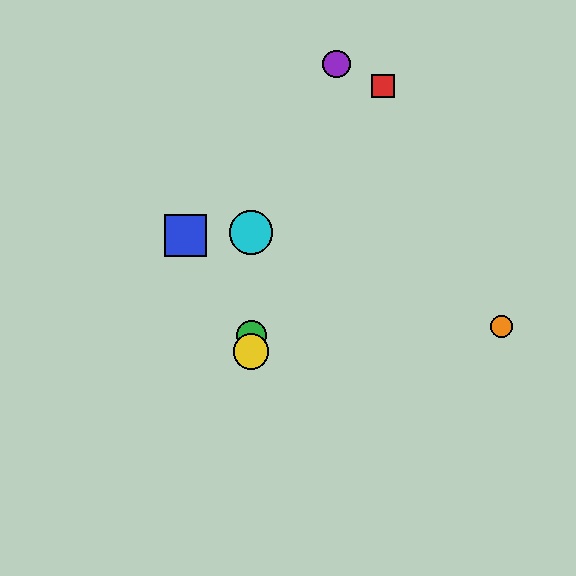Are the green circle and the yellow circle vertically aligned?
Yes, both are at x≈251.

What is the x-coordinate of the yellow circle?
The yellow circle is at x≈251.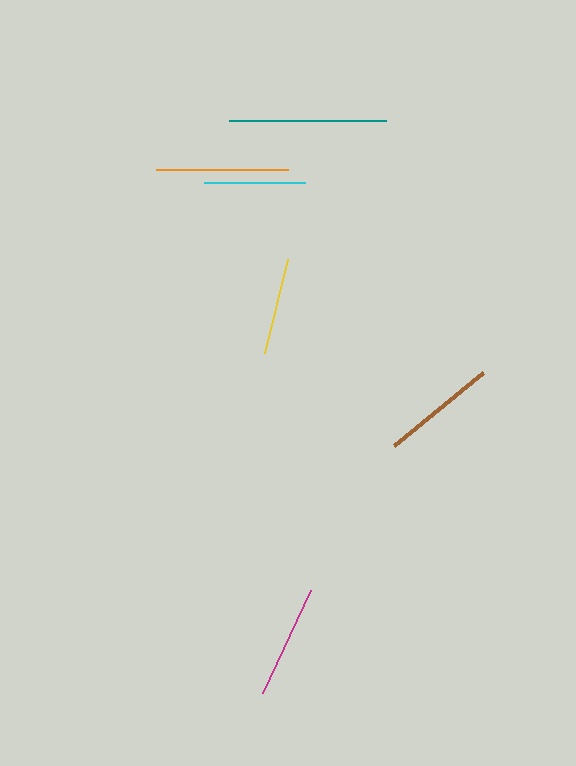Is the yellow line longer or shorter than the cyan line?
The cyan line is longer than the yellow line.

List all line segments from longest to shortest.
From longest to shortest: teal, orange, brown, magenta, cyan, yellow.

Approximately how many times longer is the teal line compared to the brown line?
The teal line is approximately 1.4 times the length of the brown line.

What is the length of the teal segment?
The teal segment is approximately 157 pixels long.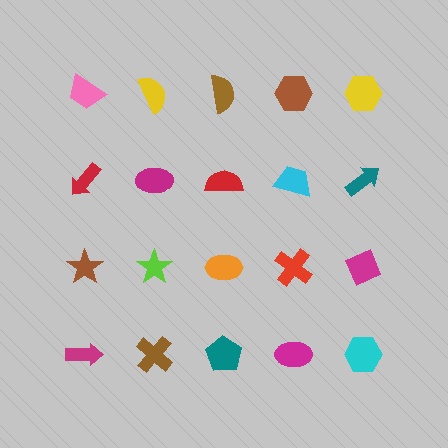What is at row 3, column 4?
A red cross.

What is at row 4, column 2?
A brown cross.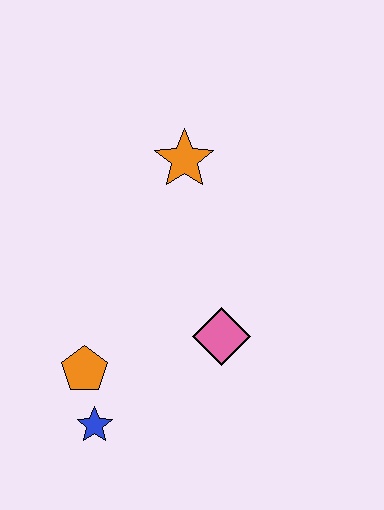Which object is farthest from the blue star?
The orange star is farthest from the blue star.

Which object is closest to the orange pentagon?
The blue star is closest to the orange pentagon.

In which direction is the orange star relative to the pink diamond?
The orange star is above the pink diamond.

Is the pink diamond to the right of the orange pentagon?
Yes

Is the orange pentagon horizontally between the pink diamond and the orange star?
No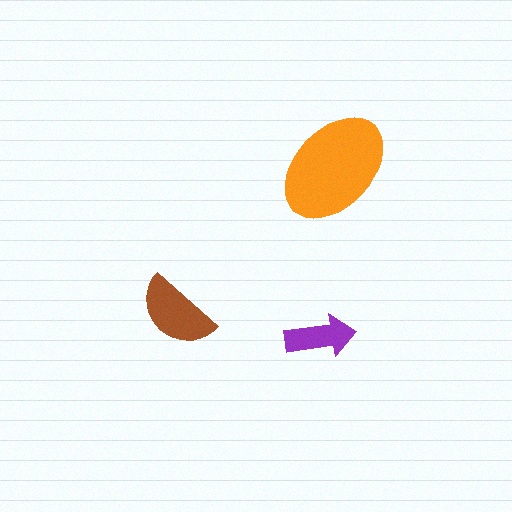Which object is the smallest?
The purple arrow.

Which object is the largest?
The orange ellipse.